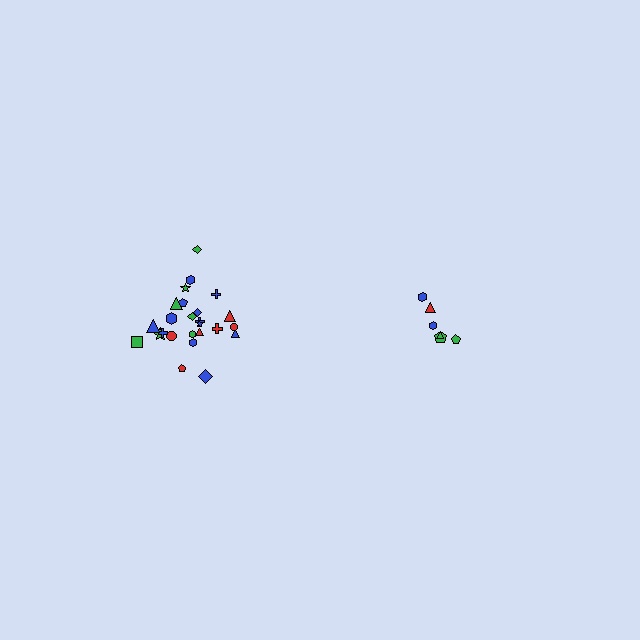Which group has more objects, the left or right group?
The left group.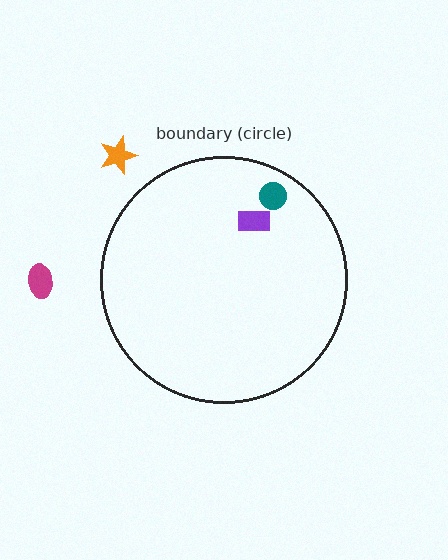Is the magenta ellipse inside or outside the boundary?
Outside.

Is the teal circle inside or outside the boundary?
Inside.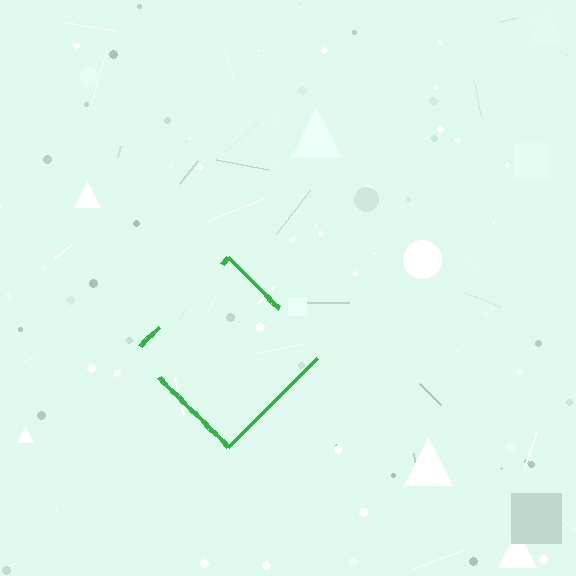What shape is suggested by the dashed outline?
The dashed outline suggests a diamond.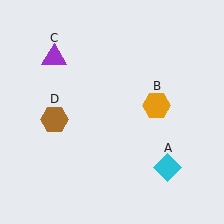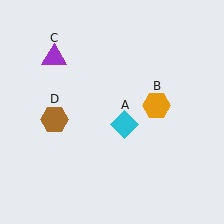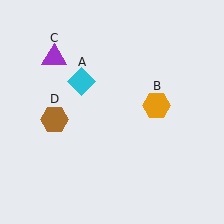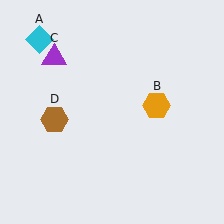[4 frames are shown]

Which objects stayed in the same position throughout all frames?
Orange hexagon (object B) and purple triangle (object C) and brown hexagon (object D) remained stationary.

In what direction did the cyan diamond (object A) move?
The cyan diamond (object A) moved up and to the left.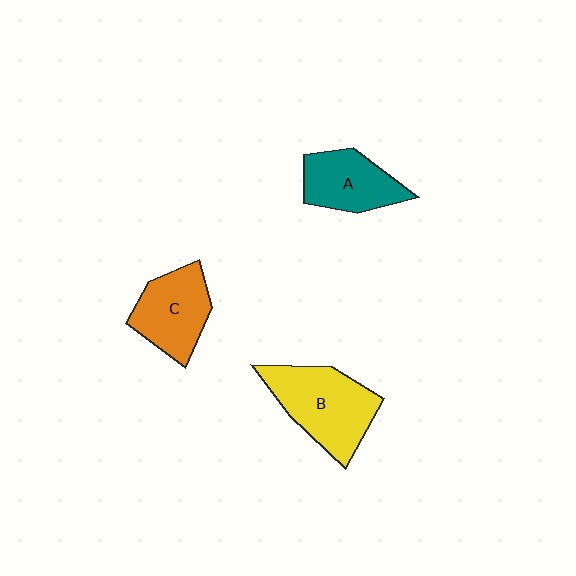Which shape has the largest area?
Shape B (yellow).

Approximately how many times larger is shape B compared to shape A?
Approximately 1.4 times.